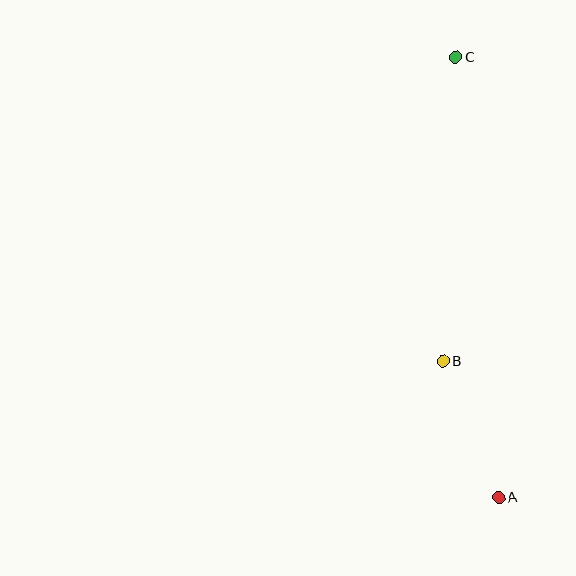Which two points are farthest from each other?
Points A and C are farthest from each other.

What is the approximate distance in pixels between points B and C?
The distance between B and C is approximately 304 pixels.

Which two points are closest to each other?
Points A and B are closest to each other.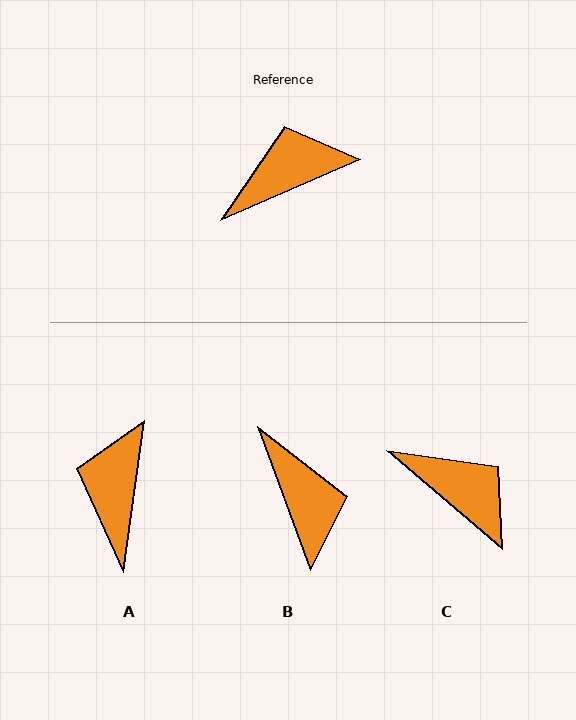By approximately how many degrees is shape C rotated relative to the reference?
Approximately 64 degrees clockwise.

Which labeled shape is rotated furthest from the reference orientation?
B, about 93 degrees away.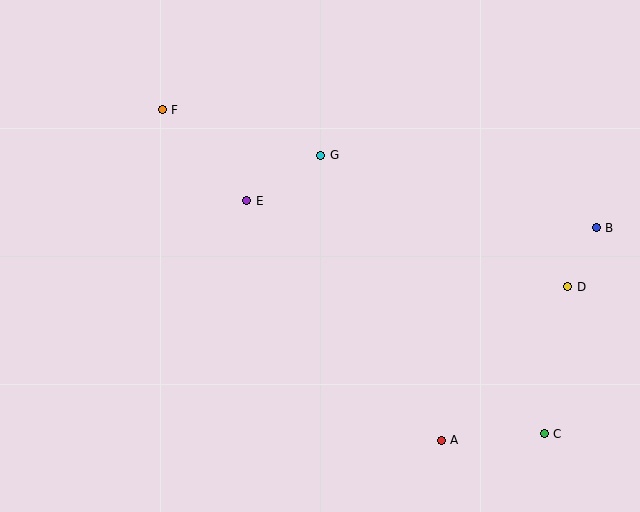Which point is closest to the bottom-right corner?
Point C is closest to the bottom-right corner.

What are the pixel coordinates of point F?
Point F is at (162, 110).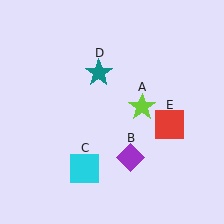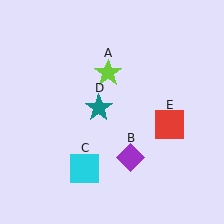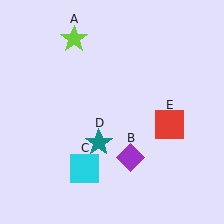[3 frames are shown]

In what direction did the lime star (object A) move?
The lime star (object A) moved up and to the left.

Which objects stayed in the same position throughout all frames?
Purple diamond (object B) and cyan square (object C) and red square (object E) remained stationary.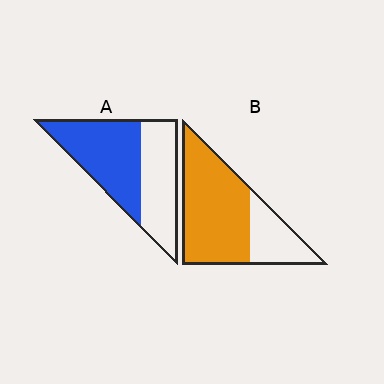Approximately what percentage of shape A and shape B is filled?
A is approximately 55% and B is approximately 70%.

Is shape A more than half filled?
Yes.